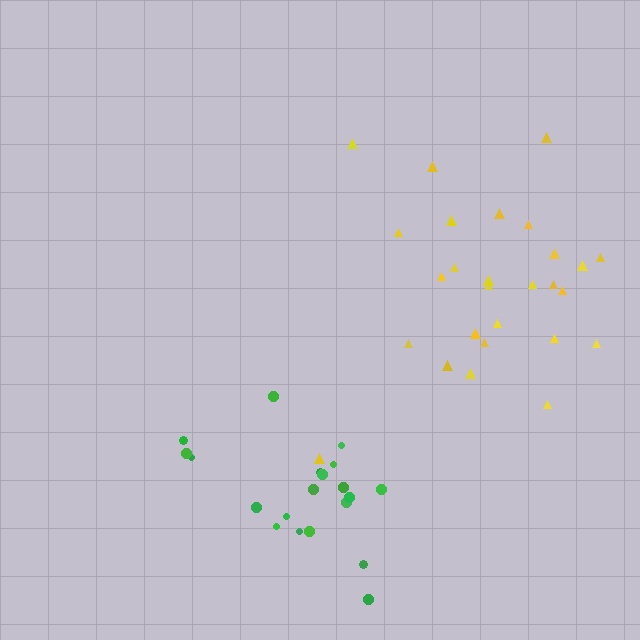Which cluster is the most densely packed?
Green.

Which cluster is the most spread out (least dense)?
Yellow.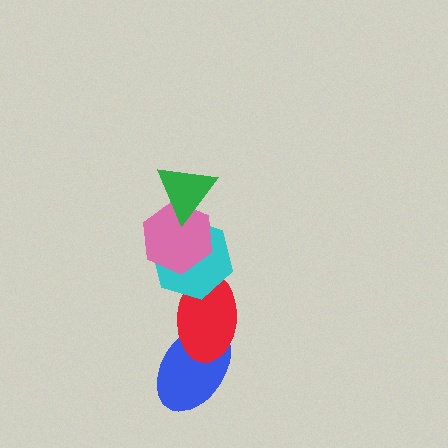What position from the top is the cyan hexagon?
The cyan hexagon is 3rd from the top.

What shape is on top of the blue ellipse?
The red ellipse is on top of the blue ellipse.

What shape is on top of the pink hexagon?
The green triangle is on top of the pink hexagon.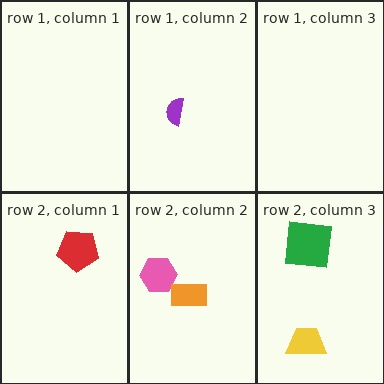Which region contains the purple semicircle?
The row 1, column 2 region.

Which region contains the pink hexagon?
The row 2, column 2 region.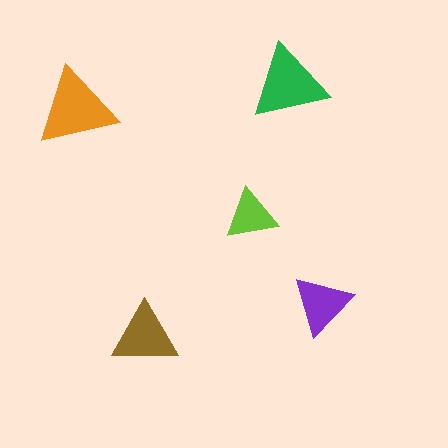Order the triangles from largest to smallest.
the orange one, the green one, the brown one, the purple one, the lime one.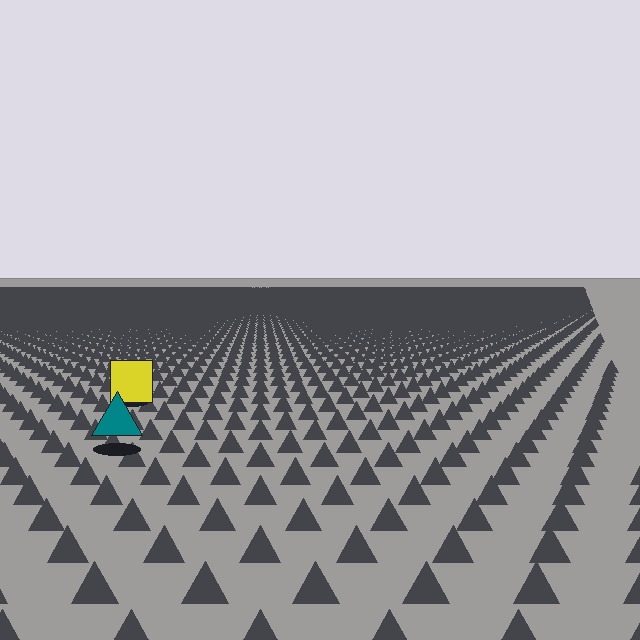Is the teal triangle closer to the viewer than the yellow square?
Yes. The teal triangle is closer — you can tell from the texture gradient: the ground texture is coarser near it.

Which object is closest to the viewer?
The teal triangle is closest. The texture marks near it are larger and more spread out.